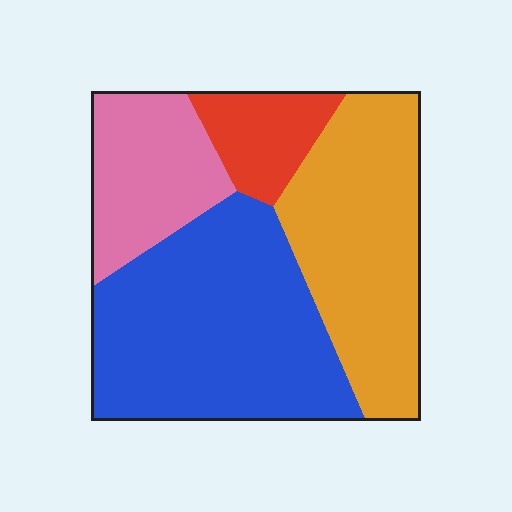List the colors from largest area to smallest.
From largest to smallest: blue, orange, pink, red.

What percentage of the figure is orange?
Orange covers roughly 30% of the figure.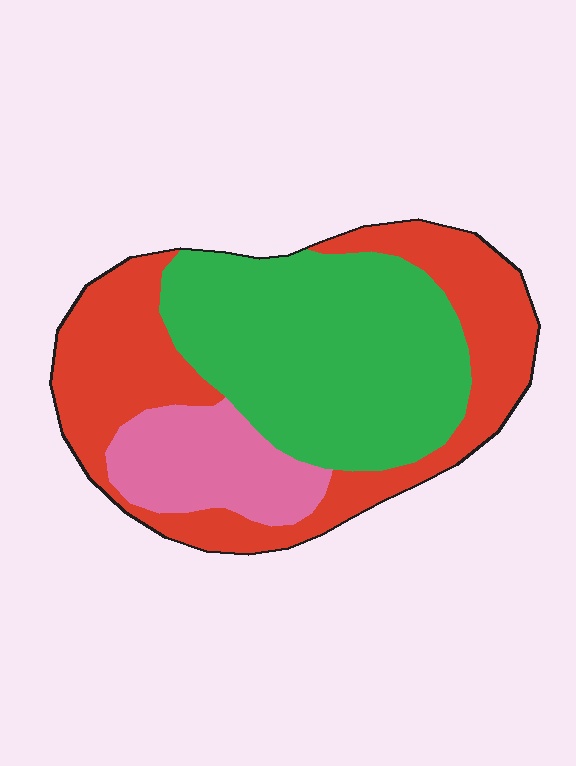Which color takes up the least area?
Pink, at roughly 15%.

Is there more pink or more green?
Green.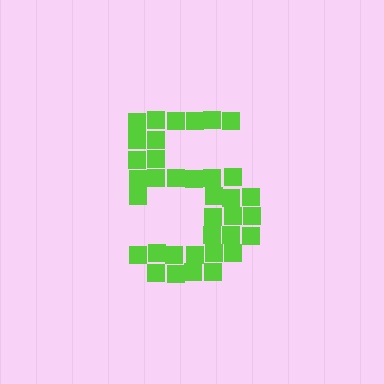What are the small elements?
The small elements are squares.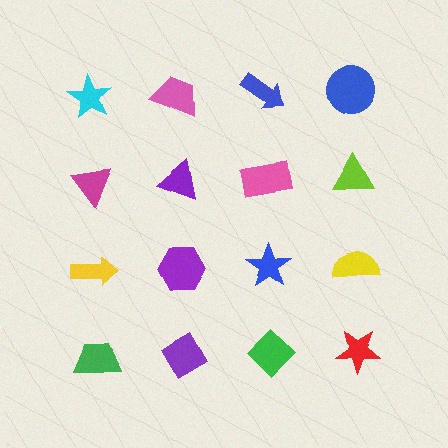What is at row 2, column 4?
A lime triangle.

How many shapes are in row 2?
4 shapes.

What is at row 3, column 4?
A yellow semicircle.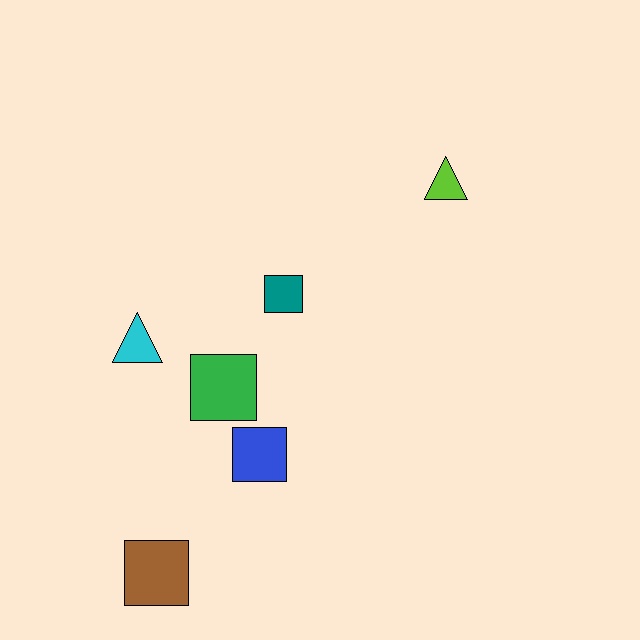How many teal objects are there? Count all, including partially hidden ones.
There is 1 teal object.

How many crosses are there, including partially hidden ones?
There are no crosses.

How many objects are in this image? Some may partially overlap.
There are 6 objects.